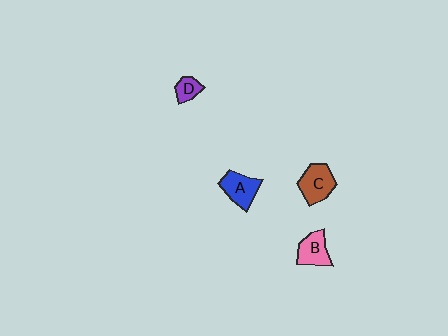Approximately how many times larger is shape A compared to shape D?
Approximately 1.9 times.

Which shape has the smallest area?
Shape D (purple).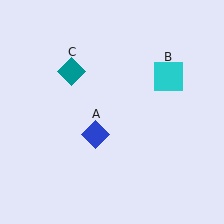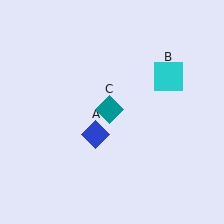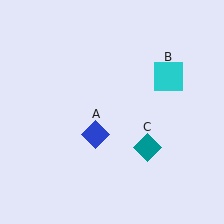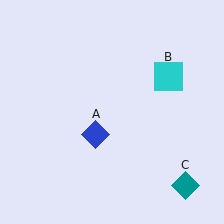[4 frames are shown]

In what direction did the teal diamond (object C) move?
The teal diamond (object C) moved down and to the right.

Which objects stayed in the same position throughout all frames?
Blue diamond (object A) and cyan square (object B) remained stationary.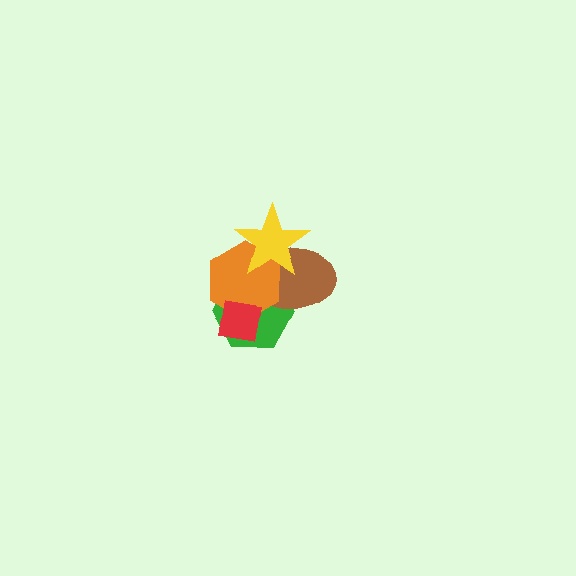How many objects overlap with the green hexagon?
4 objects overlap with the green hexagon.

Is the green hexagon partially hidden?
Yes, it is partially covered by another shape.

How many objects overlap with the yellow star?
3 objects overlap with the yellow star.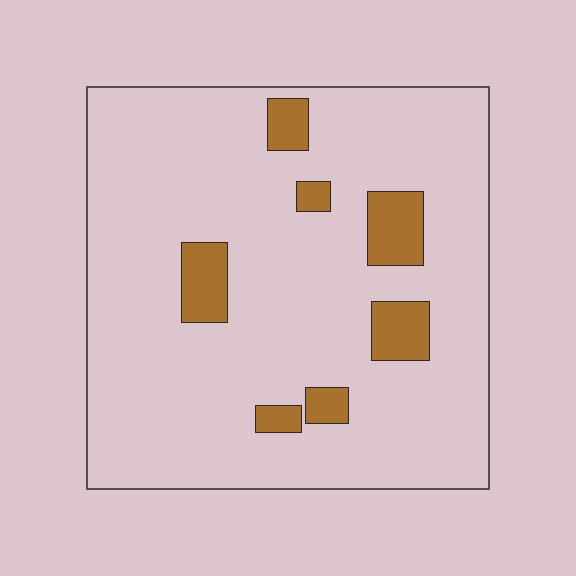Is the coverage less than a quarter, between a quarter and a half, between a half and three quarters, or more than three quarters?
Less than a quarter.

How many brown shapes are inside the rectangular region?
7.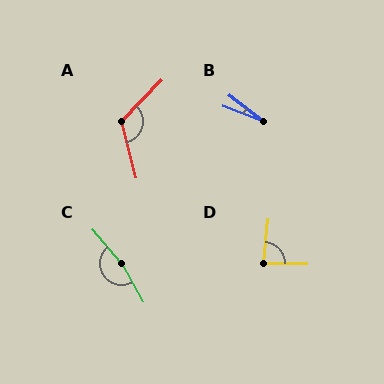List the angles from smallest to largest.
B (17°), D (85°), A (121°), C (169°).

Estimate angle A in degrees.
Approximately 121 degrees.